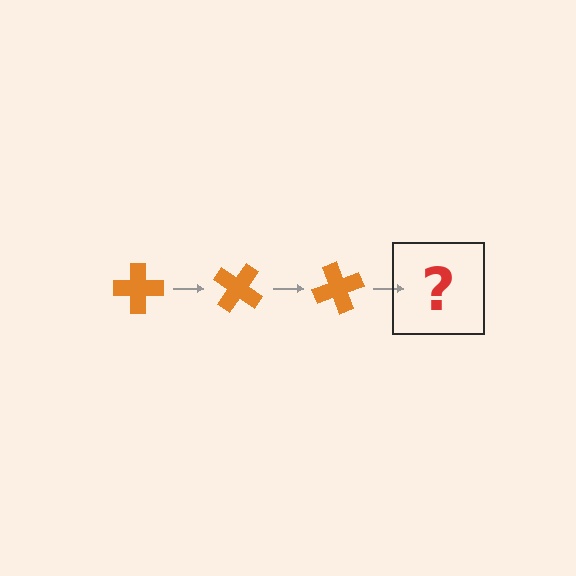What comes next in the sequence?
The next element should be an orange cross rotated 105 degrees.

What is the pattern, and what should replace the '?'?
The pattern is that the cross rotates 35 degrees each step. The '?' should be an orange cross rotated 105 degrees.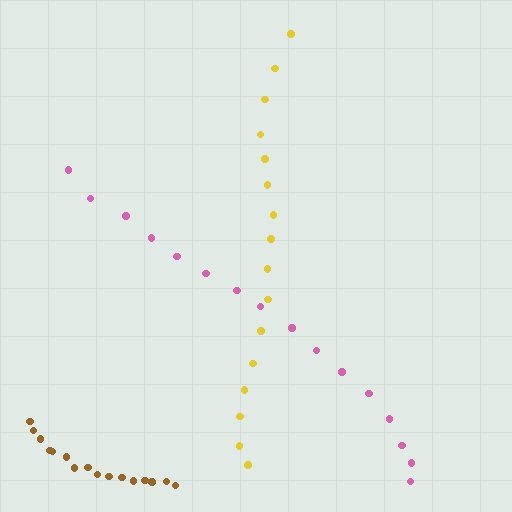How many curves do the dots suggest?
There are 3 distinct paths.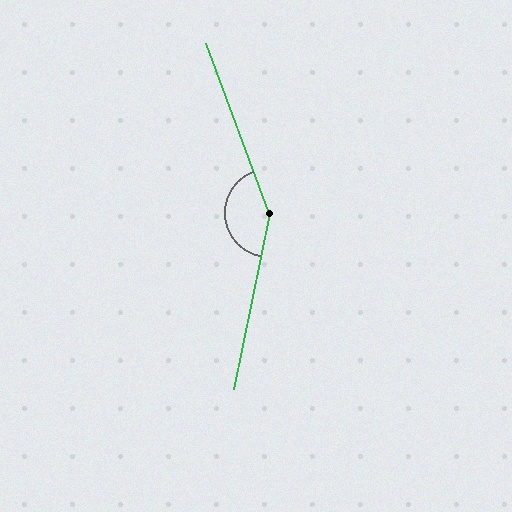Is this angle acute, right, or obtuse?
It is obtuse.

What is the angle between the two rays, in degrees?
Approximately 148 degrees.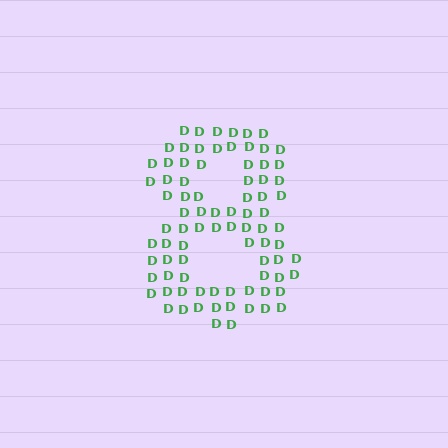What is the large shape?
The large shape is the digit 8.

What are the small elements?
The small elements are letter D's.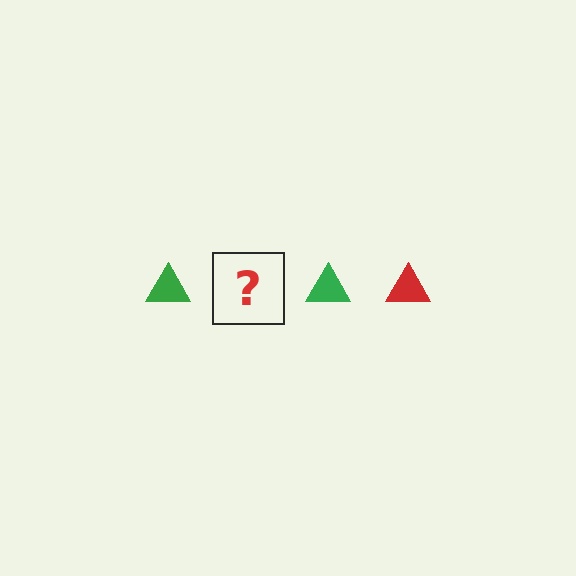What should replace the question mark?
The question mark should be replaced with a red triangle.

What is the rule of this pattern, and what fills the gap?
The rule is that the pattern cycles through green, red triangles. The gap should be filled with a red triangle.